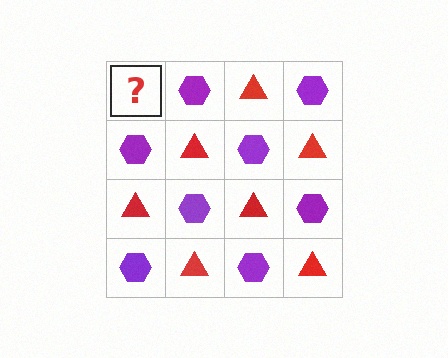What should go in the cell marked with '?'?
The missing cell should contain a red triangle.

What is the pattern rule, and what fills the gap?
The rule is that it alternates red triangle and purple hexagon in a checkerboard pattern. The gap should be filled with a red triangle.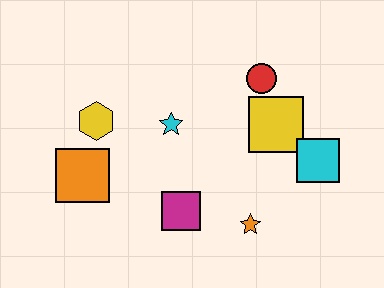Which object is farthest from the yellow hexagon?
The cyan square is farthest from the yellow hexagon.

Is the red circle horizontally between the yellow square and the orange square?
Yes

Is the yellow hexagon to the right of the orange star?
No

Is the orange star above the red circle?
No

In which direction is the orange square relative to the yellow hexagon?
The orange square is below the yellow hexagon.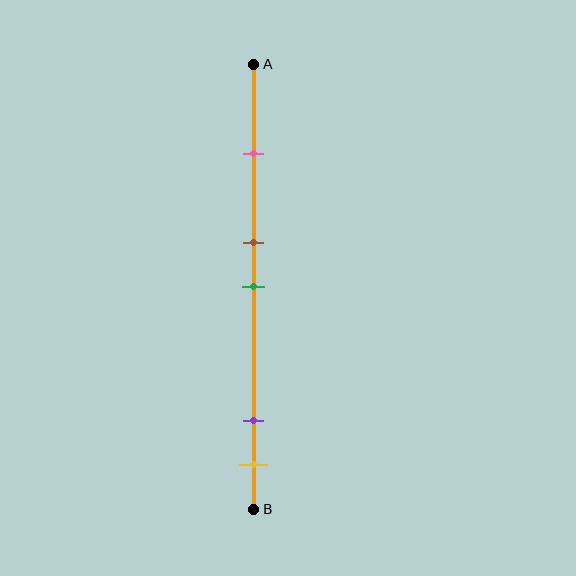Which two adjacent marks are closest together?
The brown and green marks are the closest adjacent pair.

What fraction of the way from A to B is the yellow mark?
The yellow mark is approximately 90% (0.9) of the way from A to B.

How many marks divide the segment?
There are 5 marks dividing the segment.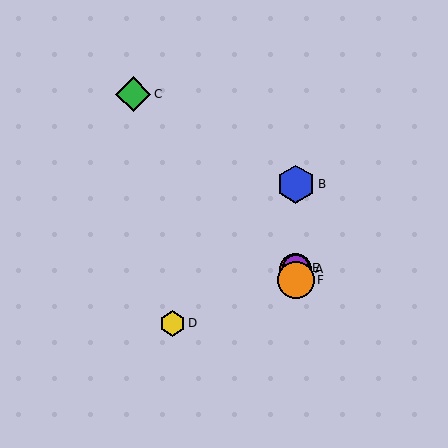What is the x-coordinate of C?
Object C is at x≈133.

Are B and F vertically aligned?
Yes, both are at x≈296.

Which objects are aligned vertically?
Objects A, B, E, F are aligned vertically.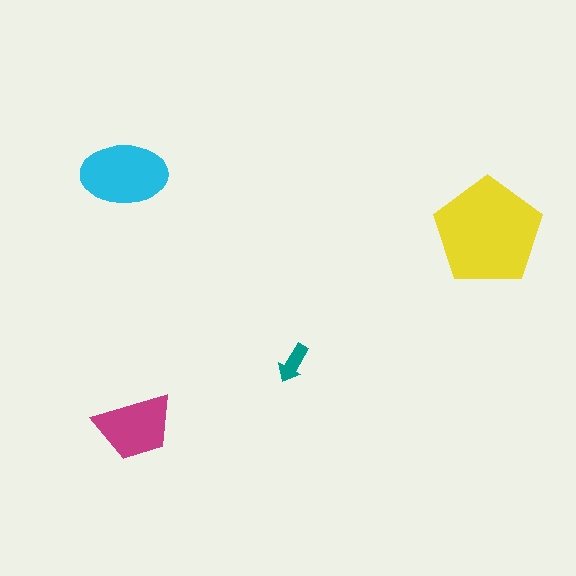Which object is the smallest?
The teal arrow.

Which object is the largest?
The yellow pentagon.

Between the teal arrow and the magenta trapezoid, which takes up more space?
The magenta trapezoid.